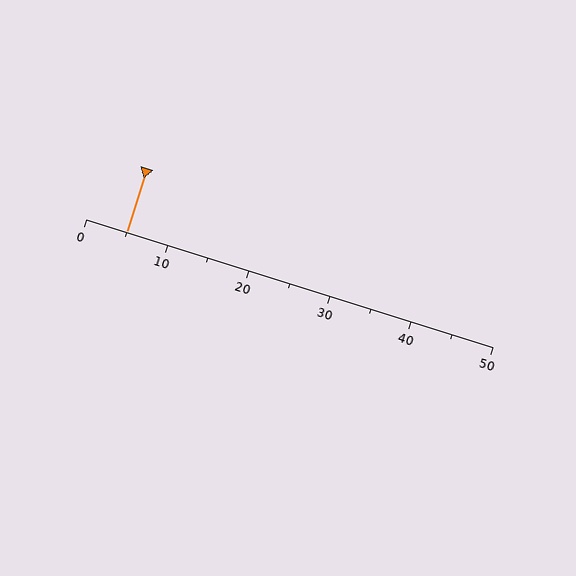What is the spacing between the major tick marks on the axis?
The major ticks are spaced 10 apart.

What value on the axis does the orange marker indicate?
The marker indicates approximately 5.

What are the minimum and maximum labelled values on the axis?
The axis runs from 0 to 50.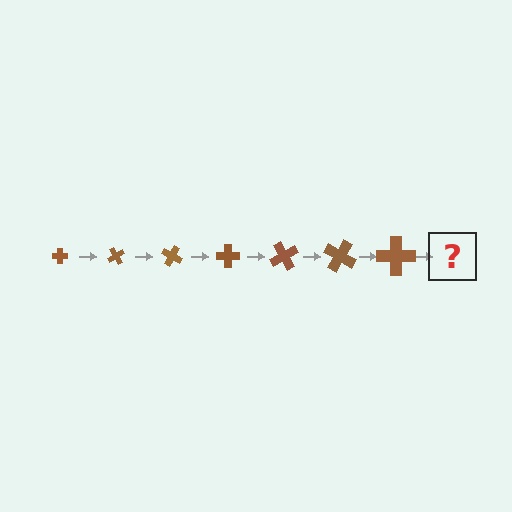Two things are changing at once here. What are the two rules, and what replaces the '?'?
The two rules are that the cross grows larger each step and it rotates 60 degrees each step. The '?' should be a cross, larger than the previous one and rotated 420 degrees from the start.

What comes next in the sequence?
The next element should be a cross, larger than the previous one and rotated 420 degrees from the start.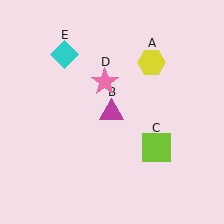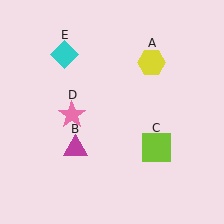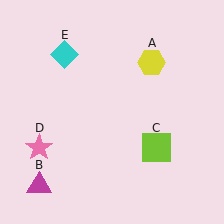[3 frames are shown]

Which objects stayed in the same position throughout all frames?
Yellow hexagon (object A) and lime square (object C) and cyan diamond (object E) remained stationary.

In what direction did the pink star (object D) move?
The pink star (object D) moved down and to the left.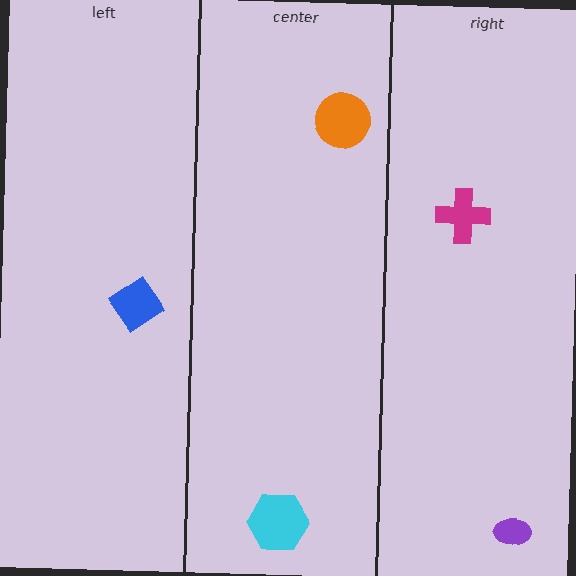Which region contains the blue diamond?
The left region.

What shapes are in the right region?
The magenta cross, the purple ellipse.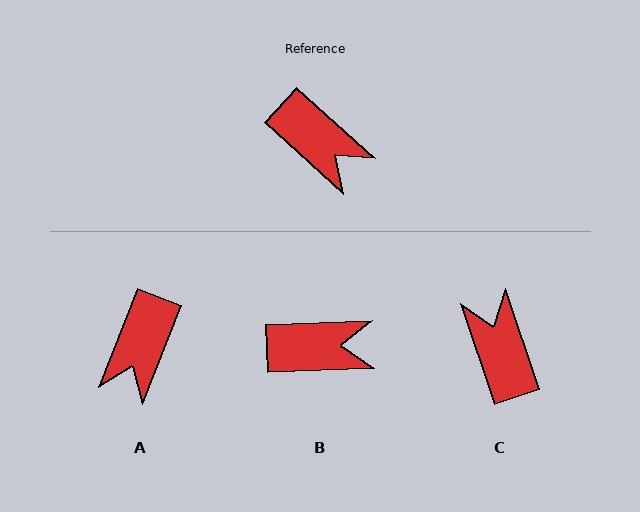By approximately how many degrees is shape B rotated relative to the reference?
Approximately 45 degrees counter-clockwise.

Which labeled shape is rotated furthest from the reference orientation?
C, about 151 degrees away.